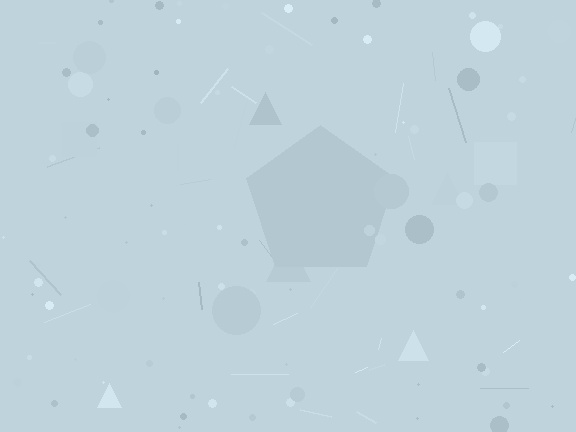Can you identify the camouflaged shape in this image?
The camouflaged shape is a pentagon.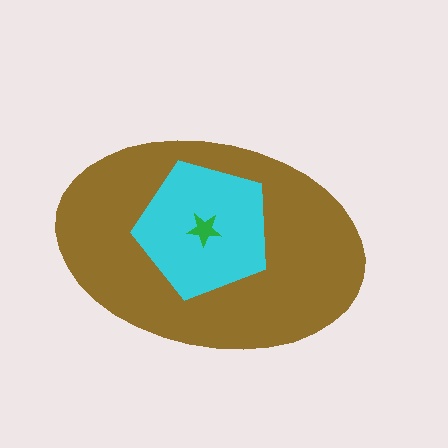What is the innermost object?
The green star.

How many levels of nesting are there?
3.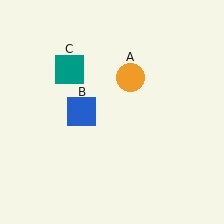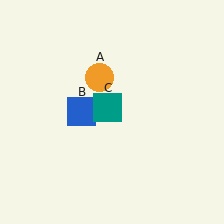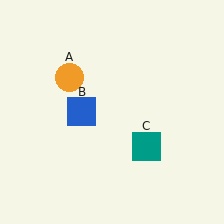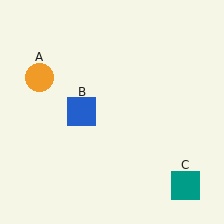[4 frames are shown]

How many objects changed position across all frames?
2 objects changed position: orange circle (object A), teal square (object C).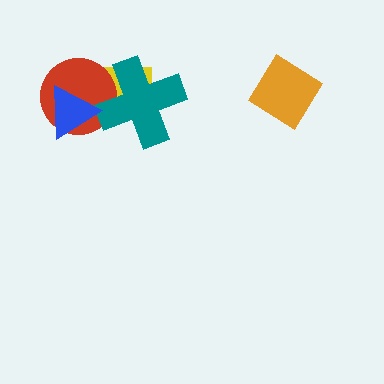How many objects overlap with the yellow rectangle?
3 objects overlap with the yellow rectangle.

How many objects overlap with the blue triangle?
2 objects overlap with the blue triangle.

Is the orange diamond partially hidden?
No, no other shape covers it.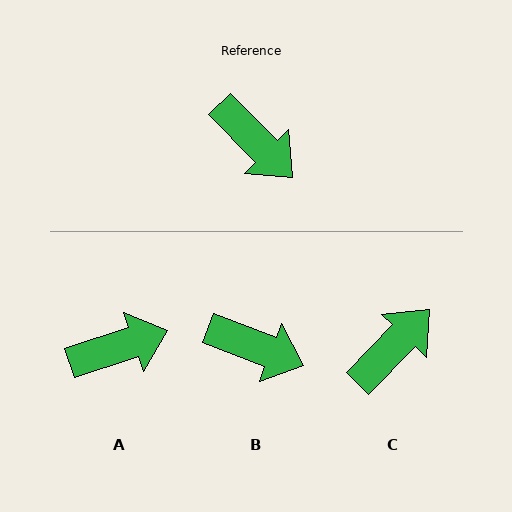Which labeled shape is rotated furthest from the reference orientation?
C, about 91 degrees away.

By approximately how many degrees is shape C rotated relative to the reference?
Approximately 91 degrees counter-clockwise.